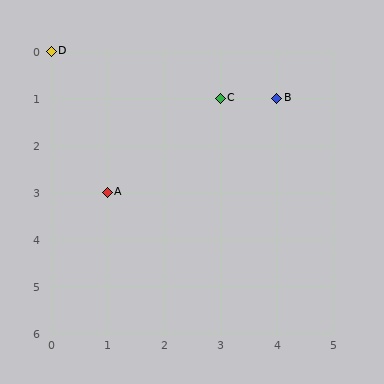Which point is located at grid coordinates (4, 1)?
Point B is at (4, 1).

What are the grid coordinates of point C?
Point C is at grid coordinates (3, 1).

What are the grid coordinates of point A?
Point A is at grid coordinates (1, 3).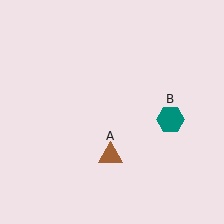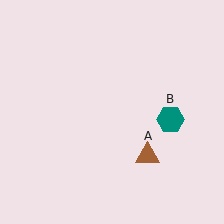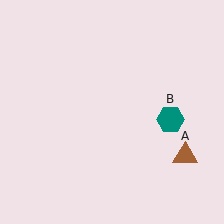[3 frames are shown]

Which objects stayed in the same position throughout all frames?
Teal hexagon (object B) remained stationary.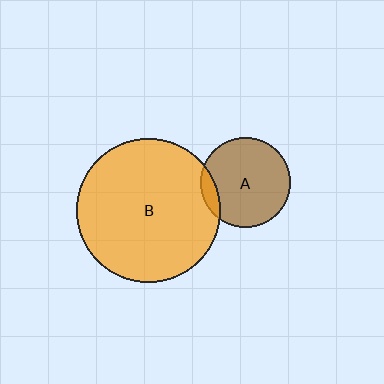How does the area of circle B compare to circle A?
Approximately 2.5 times.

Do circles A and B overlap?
Yes.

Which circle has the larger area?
Circle B (orange).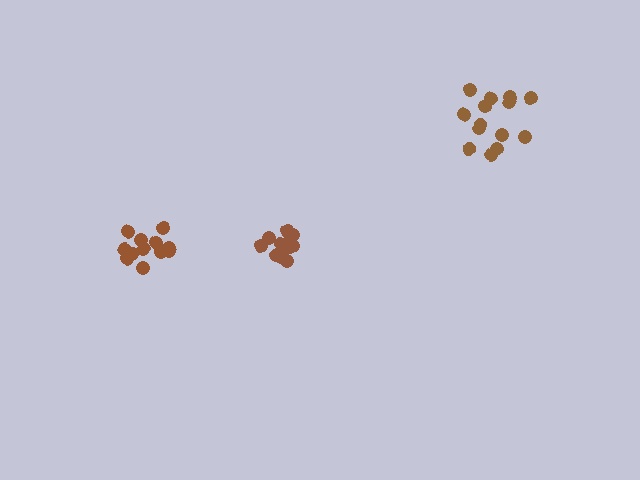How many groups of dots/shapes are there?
There are 3 groups.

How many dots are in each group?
Group 1: 14 dots, Group 2: 12 dots, Group 3: 12 dots (38 total).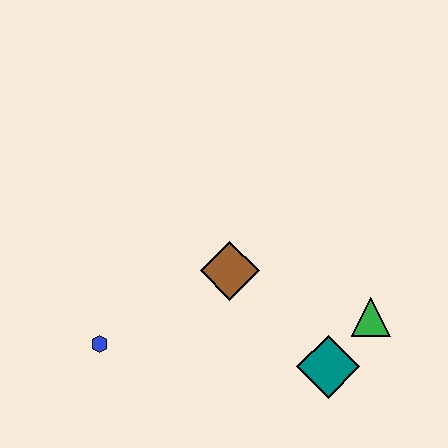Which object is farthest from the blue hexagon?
The green triangle is farthest from the blue hexagon.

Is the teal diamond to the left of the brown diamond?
No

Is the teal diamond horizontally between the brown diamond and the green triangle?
Yes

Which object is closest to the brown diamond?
The teal diamond is closest to the brown diamond.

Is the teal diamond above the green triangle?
No